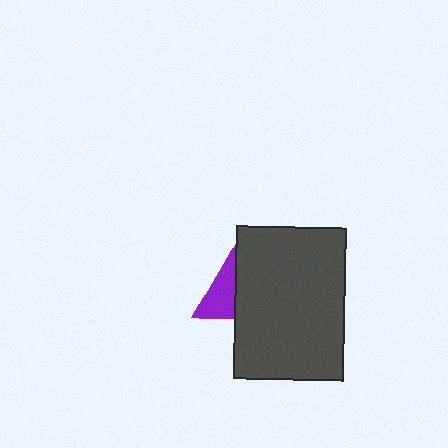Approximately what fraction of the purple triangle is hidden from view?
Roughly 66% of the purple triangle is hidden behind the dark gray rectangle.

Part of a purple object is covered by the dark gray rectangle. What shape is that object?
It is a triangle.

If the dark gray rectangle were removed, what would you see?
You would see the complete purple triangle.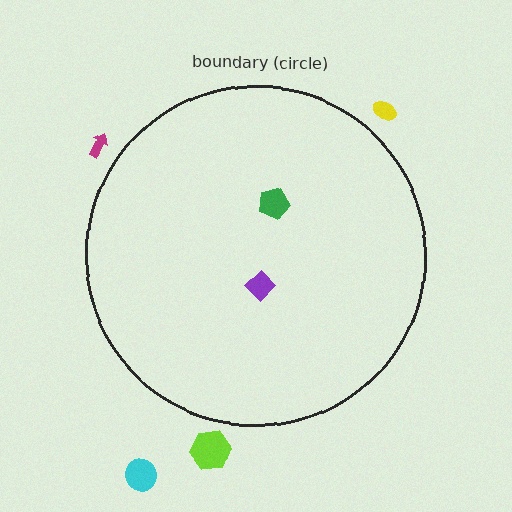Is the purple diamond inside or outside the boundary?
Inside.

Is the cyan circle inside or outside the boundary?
Outside.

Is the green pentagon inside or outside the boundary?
Inside.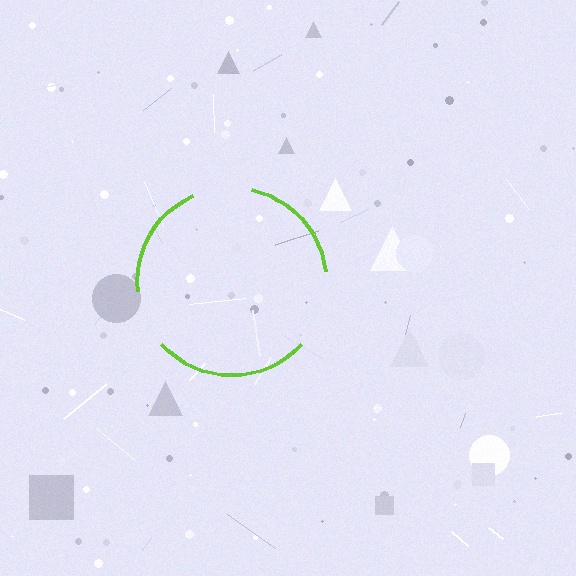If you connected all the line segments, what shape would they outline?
They would outline a circle.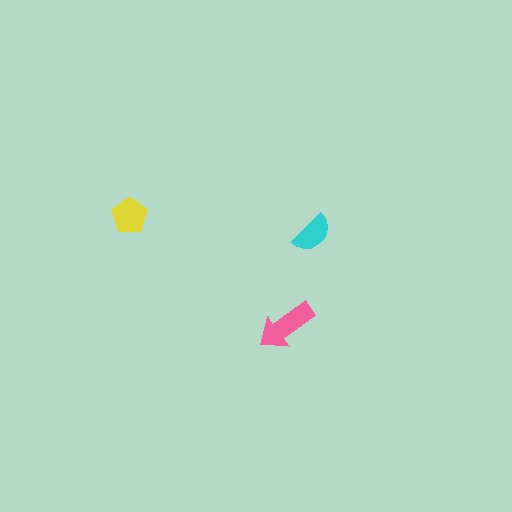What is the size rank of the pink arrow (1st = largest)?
1st.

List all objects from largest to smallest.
The pink arrow, the yellow pentagon, the cyan semicircle.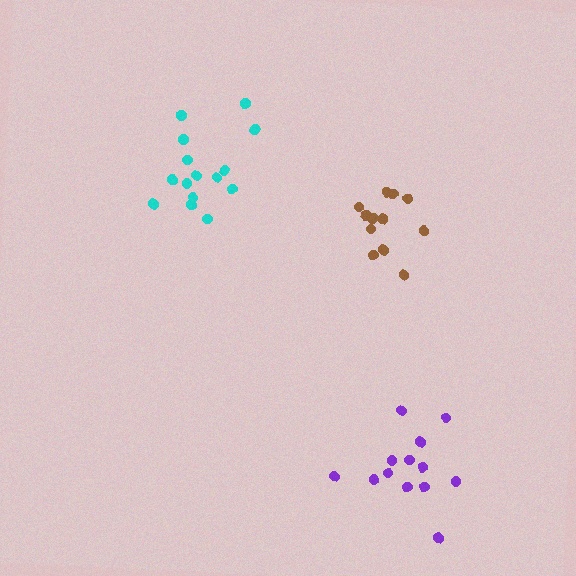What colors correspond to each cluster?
The clusters are colored: purple, brown, cyan.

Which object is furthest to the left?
The cyan cluster is leftmost.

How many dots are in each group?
Group 1: 13 dots, Group 2: 12 dots, Group 3: 15 dots (40 total).